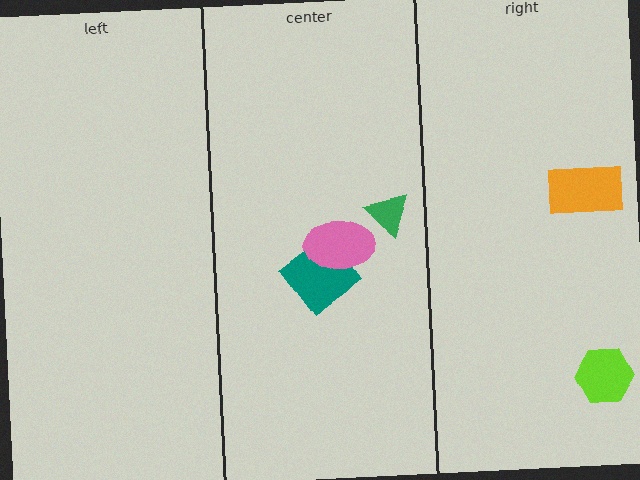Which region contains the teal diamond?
The center region.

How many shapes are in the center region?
3.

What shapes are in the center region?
The teal diamond, the pink ellipse, the green triangle.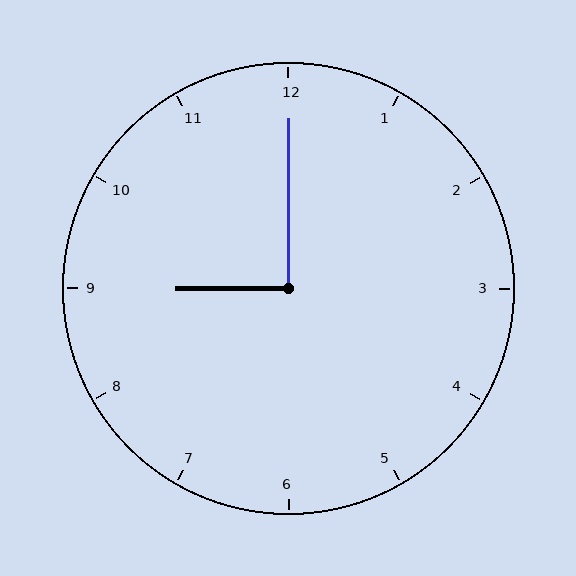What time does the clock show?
9:00.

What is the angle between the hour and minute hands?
Approximately 90 degrees.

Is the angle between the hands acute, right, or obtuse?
It is right.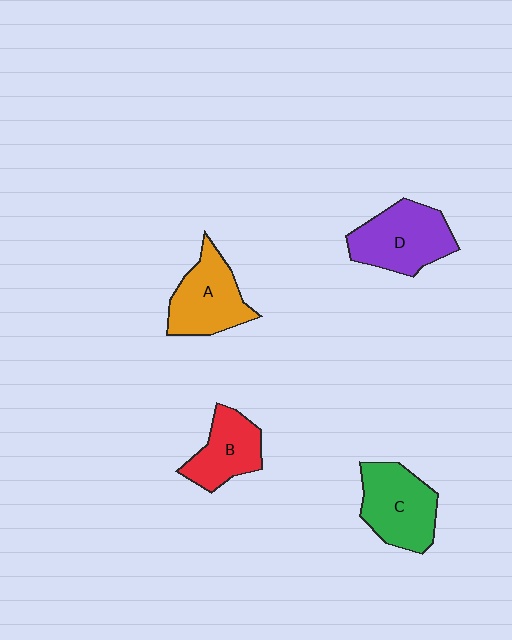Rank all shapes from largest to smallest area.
From largest to smallest: D (purple), C (green), A (orange), B (red).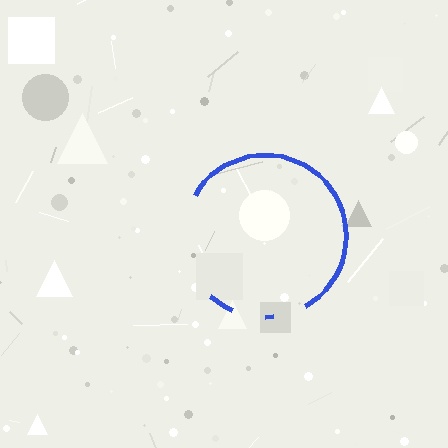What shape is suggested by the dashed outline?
The dashed outline suggests a circle.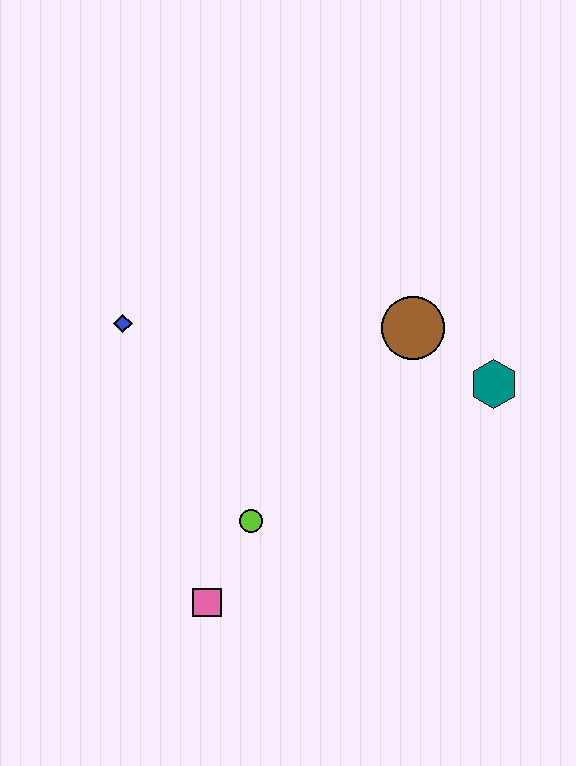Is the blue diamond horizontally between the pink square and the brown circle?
No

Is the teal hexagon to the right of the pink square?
Yes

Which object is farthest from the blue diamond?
The teal hexagon is farthest from the blue diamond.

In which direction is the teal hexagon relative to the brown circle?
The teal hexagon is to the right of the brown circle.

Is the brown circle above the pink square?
Yes